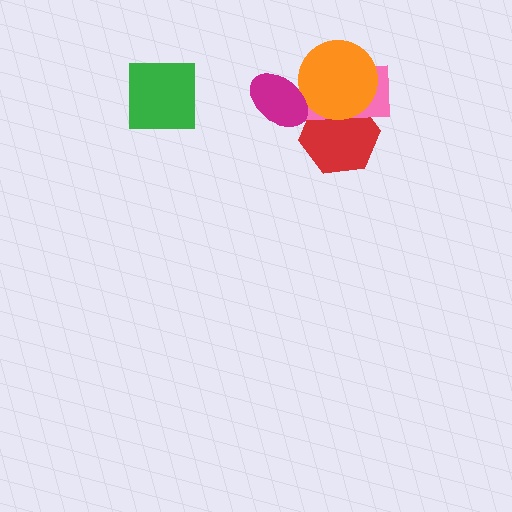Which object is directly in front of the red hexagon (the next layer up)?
The pink rectangle is directly in front of the red hexagon.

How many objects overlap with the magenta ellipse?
2 objects overlap with the magenta ellipse.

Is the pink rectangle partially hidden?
Yes, it is partially covered by another shape.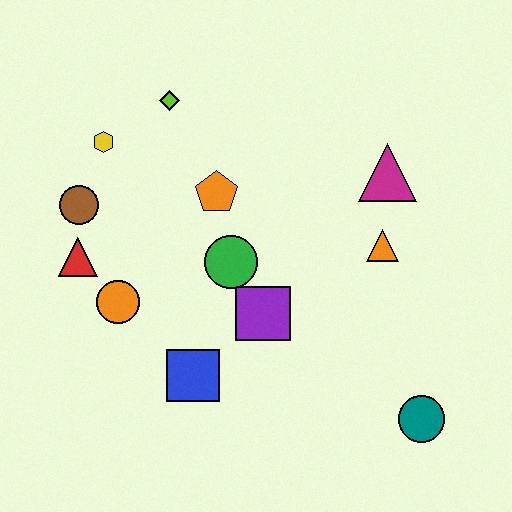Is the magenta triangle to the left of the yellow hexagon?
No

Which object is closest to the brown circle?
The red triangle is closest to the brown circle.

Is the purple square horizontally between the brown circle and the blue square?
No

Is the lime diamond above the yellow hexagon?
Yes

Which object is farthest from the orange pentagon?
The teal circle is farthest from the orange pentagon.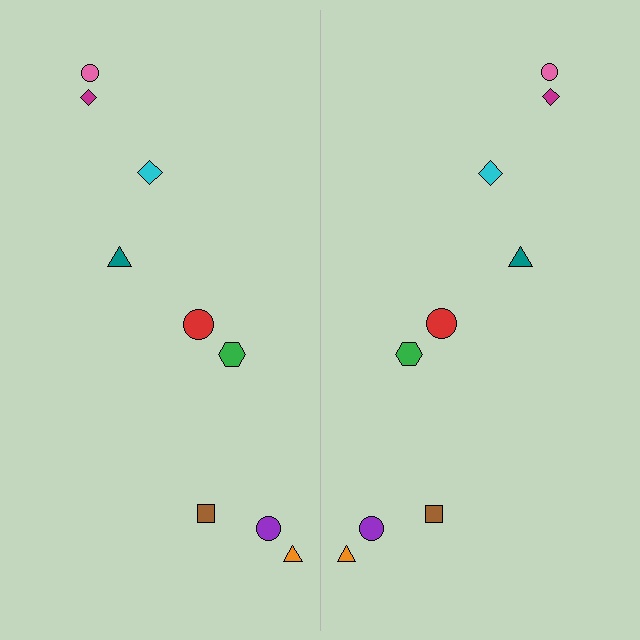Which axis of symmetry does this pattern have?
The pattern has a vertical axis of symmetry running through the center of the image.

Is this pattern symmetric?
Yes, this pattern has bilateral (reflection) symmetry.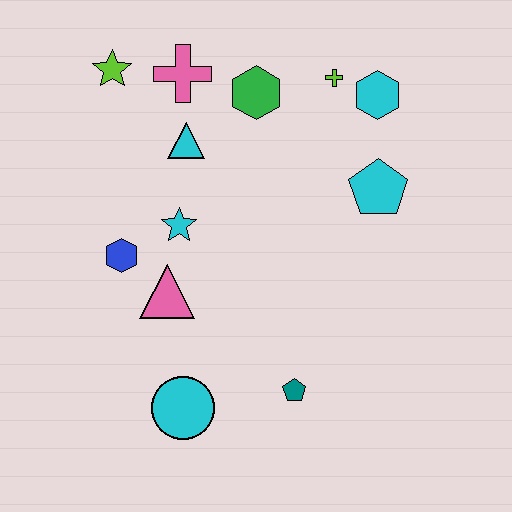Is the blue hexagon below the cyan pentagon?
Yes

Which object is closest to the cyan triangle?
The pink cross is closest to the cyan triangle.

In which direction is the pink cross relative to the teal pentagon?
The pink cross is above the teal pentagon.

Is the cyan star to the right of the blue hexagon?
Yes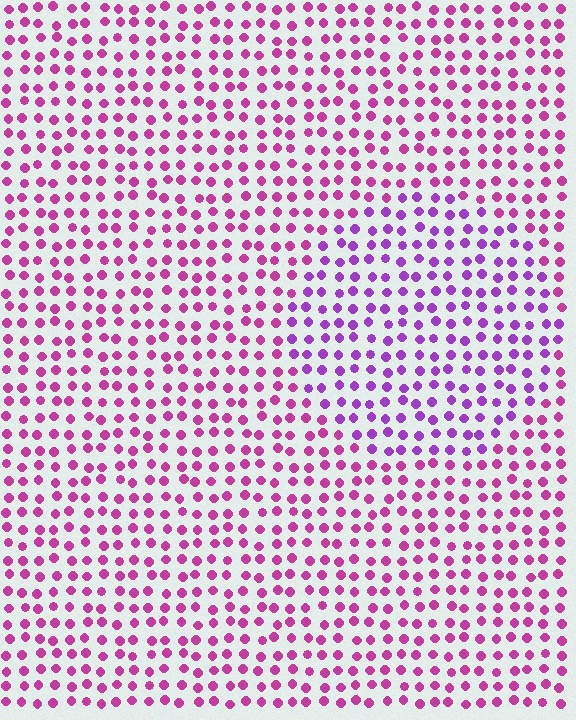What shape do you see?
I see a circle.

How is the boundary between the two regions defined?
The boundary is defined purely by a slight shift in hue (about 32 degrees). Spacing, size, and orientation are identical on both sides.